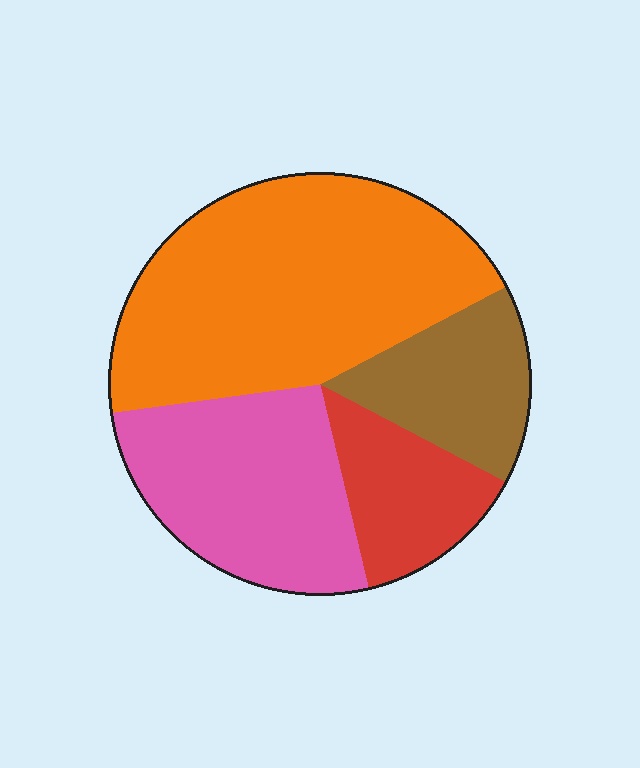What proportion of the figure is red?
Red takes up about one eighth (1/8) of the figure.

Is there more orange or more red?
Orange.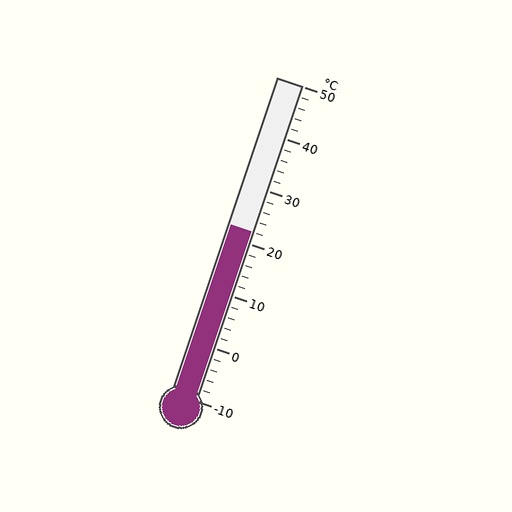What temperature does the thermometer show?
The thermometer shows approximately 22°C.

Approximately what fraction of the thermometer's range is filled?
The thermometer is filled to approximately 55% of its range.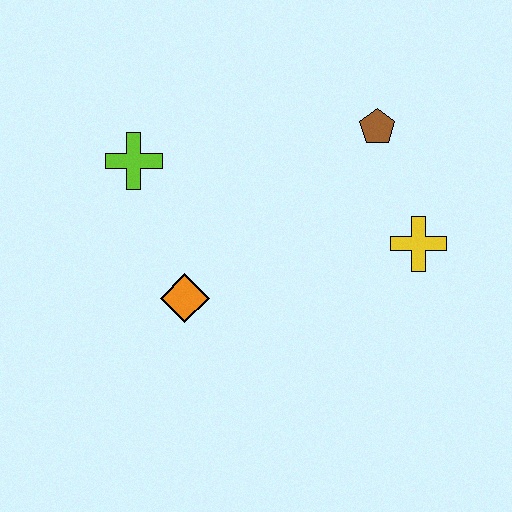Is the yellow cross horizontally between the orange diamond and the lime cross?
No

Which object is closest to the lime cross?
The orange diamond is closest to the lime cross.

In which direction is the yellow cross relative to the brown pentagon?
The yellow cross is below the brown pentagon.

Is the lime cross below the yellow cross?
No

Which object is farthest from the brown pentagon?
The orange diamond is farthest from the brown pentagon.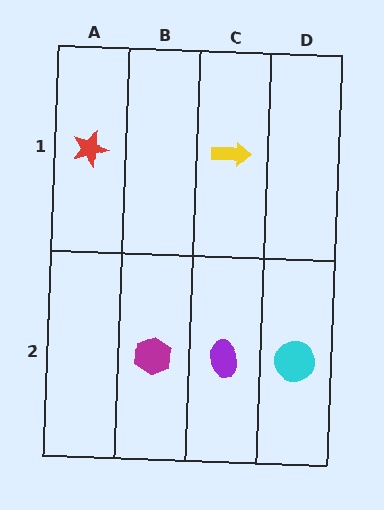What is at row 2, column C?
A purple ellipse.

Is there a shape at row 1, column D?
No, that cell is empty.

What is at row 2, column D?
A cyan circle.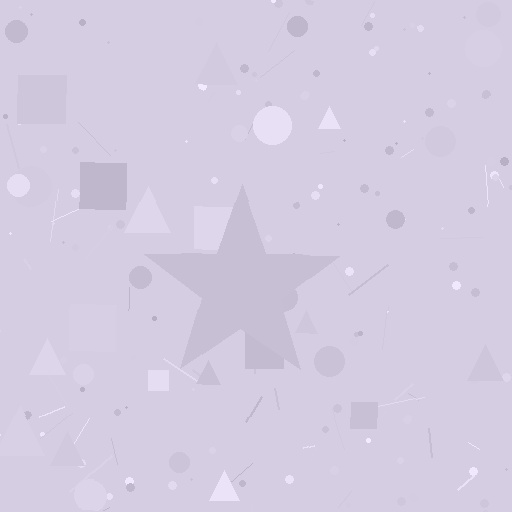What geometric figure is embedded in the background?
A star is embedded in the background.